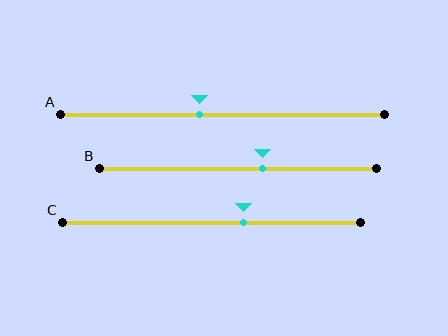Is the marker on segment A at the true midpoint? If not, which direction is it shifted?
No, the marker on segment A is shifted to the left by about 7% of the segment length.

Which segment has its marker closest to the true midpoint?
Segment A has its marker closest to the true midpoint.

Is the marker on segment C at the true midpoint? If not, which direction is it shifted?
No, the marker on segment C is shifted to the right by about 11% of the segment length.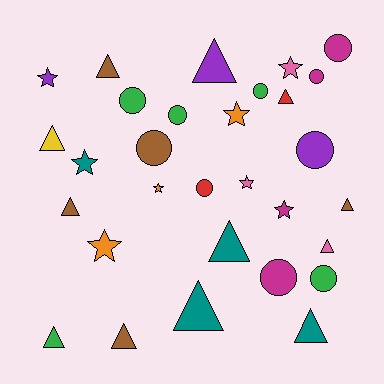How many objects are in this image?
There are 30 objects.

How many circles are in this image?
There are 10 circles.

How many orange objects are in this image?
There are 3 orange objects.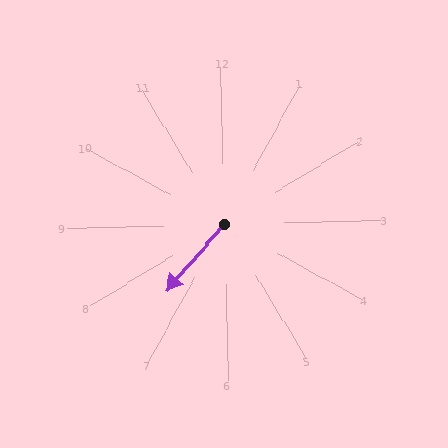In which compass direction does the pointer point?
Southwest.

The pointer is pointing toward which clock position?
Roughly 7 o'clock.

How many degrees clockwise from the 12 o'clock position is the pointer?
Approximately 223 degrees.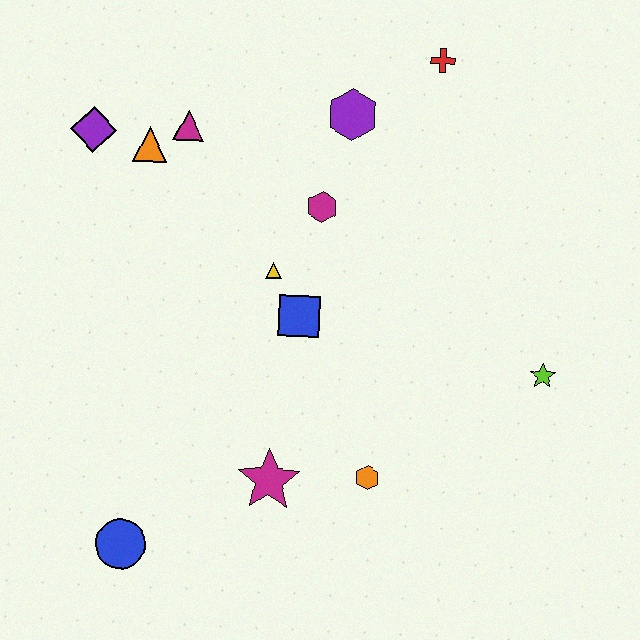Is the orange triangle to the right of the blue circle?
Yes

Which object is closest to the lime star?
The orange hexagon is closest to the lime star.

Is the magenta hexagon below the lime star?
No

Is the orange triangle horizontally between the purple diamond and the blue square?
Yes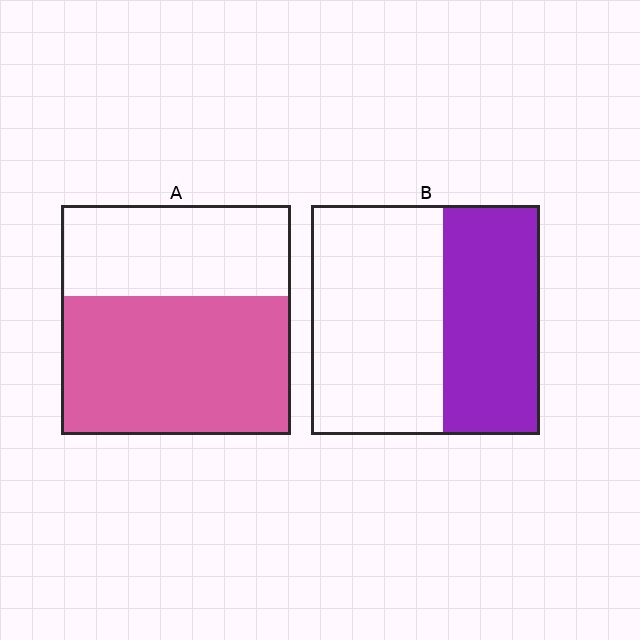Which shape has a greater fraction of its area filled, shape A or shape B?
Shape A.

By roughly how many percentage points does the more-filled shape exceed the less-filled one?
By roughly 20 percentage points (A over B).